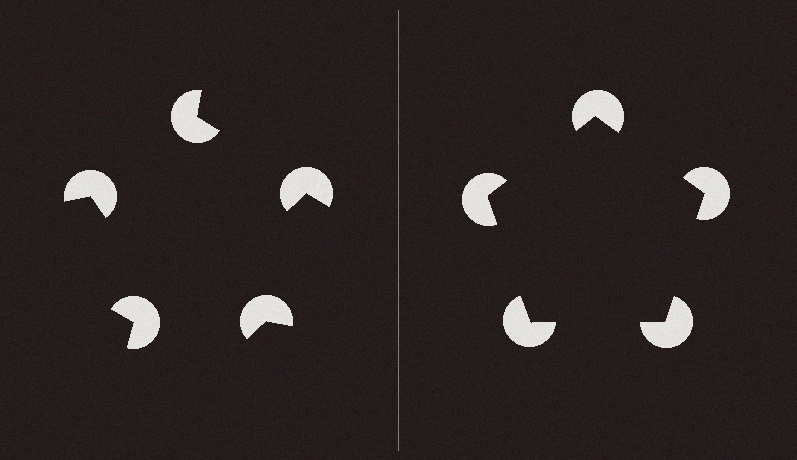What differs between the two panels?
The pac-man discs are positioned identically on both sides; only the wedge orientations differ. On the right they align to a pentagon; on the left they are misaligned.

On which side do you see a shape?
An illusory pentagon appears on the right side. On the left side the wedge cuts are rotated, so no coherent shape forms.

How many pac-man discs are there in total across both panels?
10 — 5 on each side.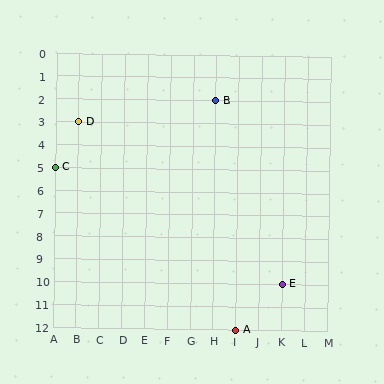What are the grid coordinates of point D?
Point D is at grid coordinates (B, 3).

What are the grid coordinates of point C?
Point C is at grid coordinates (A, 5).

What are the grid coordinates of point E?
Point E is at grid coordinates (K, 10).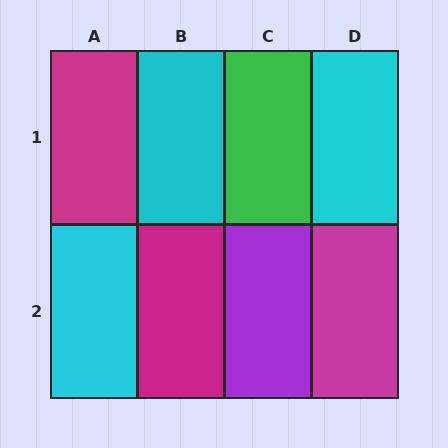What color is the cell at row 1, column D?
Cyan.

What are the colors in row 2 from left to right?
Cyan, magenta, purple, magenta.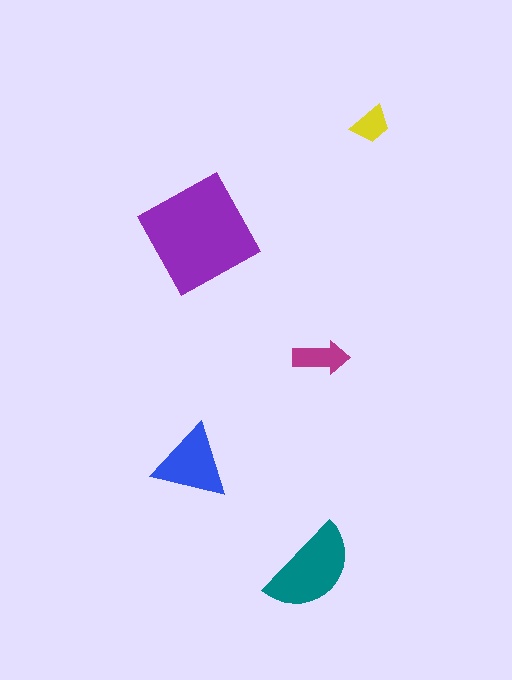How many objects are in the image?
There are 5 objects in the image.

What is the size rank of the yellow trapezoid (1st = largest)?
5th.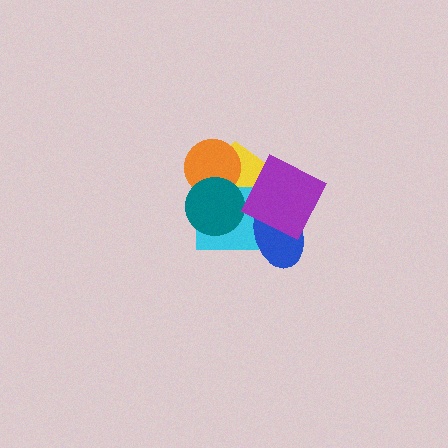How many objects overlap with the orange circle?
3 objects overlap with the orange circle.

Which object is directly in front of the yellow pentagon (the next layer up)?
The orange circle is directly in front of the yellow pentagon.